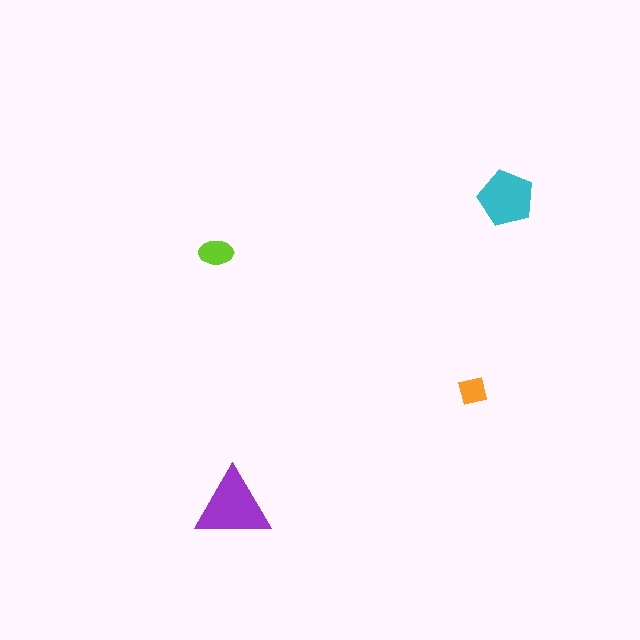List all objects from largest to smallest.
The purple triangle, the cyan pentagon, the lime ellipse, the orange square.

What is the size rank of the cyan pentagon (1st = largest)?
2nd.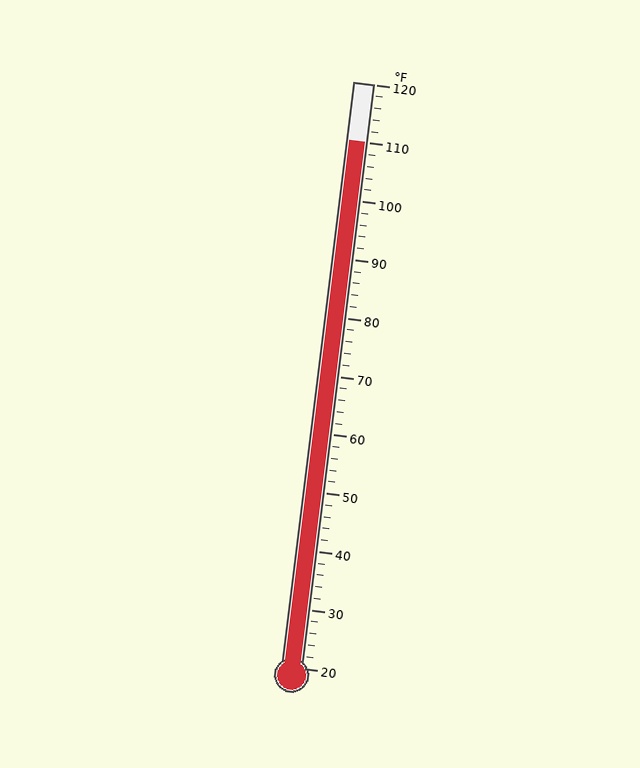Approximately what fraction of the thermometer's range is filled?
The thermometer is filled to approximately 90% of its range.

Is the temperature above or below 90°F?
The temperature is above 90°F.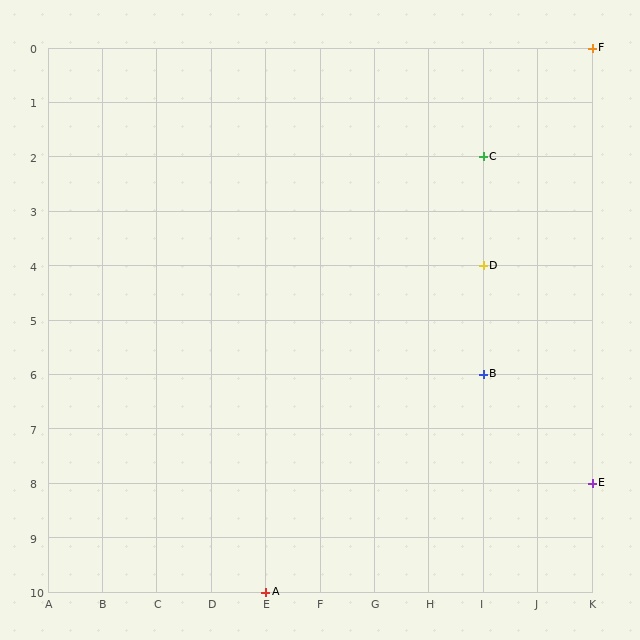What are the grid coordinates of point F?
Point F is at grid coordinates (K, 0).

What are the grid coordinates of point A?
Point A is at grid coordinates (E, 10).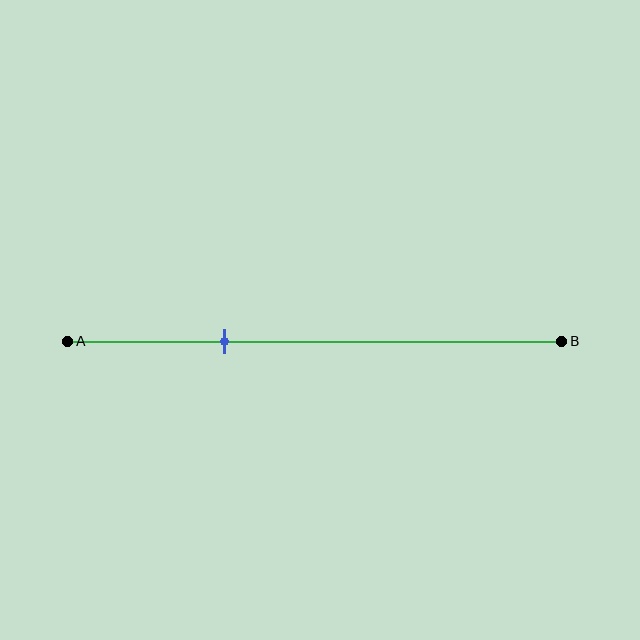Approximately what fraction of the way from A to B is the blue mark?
The blue mark is approximately 30% of the way from A to B.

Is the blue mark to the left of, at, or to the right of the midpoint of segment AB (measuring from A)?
The blue mark is to the left of the midpoint of segment AB.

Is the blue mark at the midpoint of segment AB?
No, the mark is at about 30% from A, not at the 50% midpoint.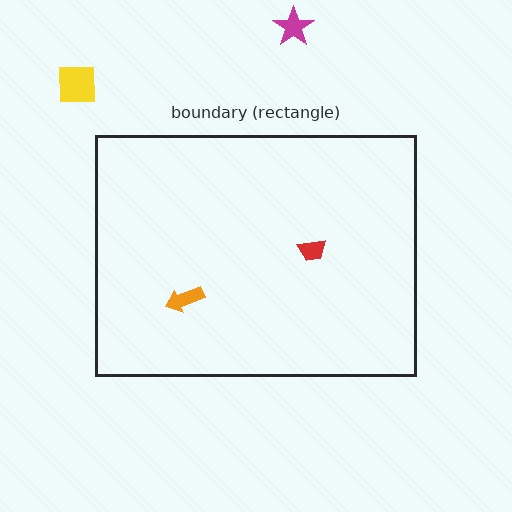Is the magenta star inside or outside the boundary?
Outside.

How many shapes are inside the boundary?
2 inside, 2 outside.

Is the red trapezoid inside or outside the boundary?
Inside.